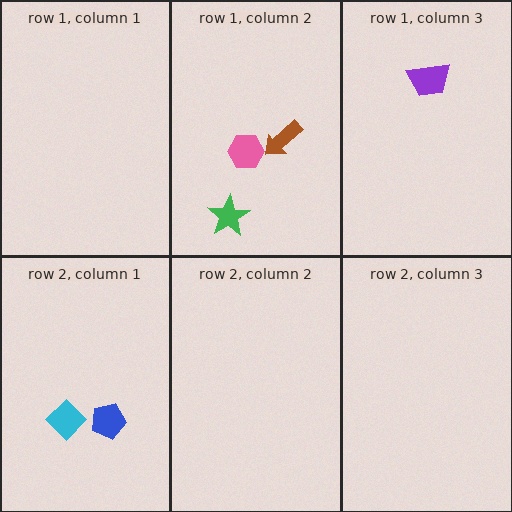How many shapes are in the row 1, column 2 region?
3.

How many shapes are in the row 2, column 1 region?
2.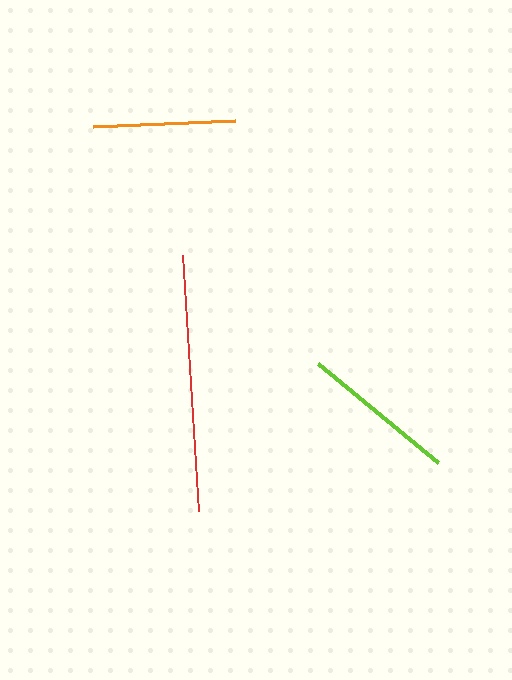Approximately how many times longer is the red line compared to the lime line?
The red line is approximately 1.6 times the length of the lime line.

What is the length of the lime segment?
The lime segment is approximately 155 pixels long.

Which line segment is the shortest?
The orange line is the shortest at approximately 143 pixels.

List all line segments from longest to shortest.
From longest to shortest: red, lime, orange.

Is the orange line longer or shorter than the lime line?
The lime line is longer than the orange line.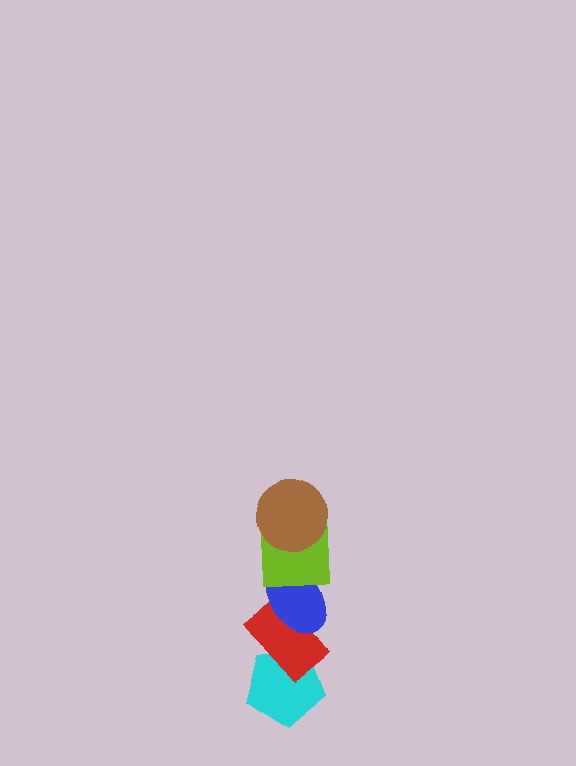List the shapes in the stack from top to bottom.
From top to bottom: the brown circle, the lime square, the blue ellipse, the red rectangle, the cyan pentagon.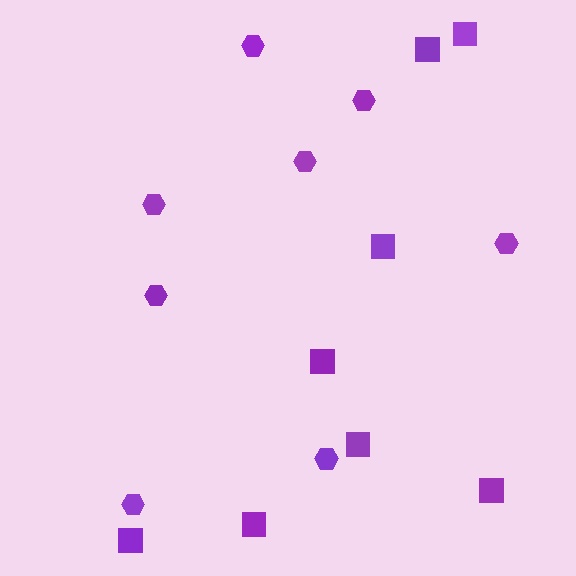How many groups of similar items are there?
There are 2 groups: one group of hexagons (8) and one group of squares (8).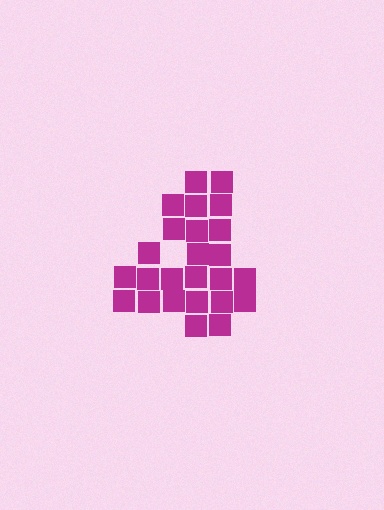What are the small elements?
The small elements are squares.